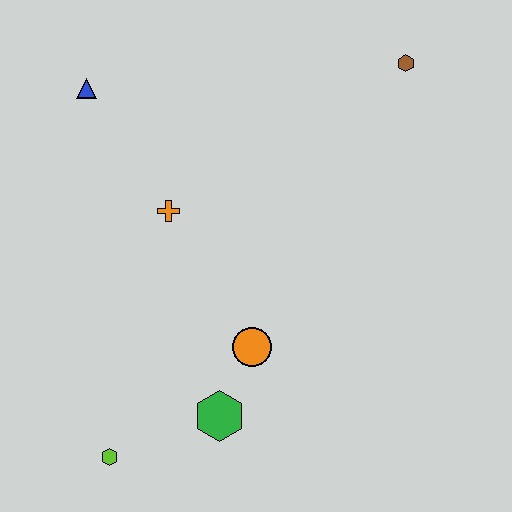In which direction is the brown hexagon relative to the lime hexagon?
The brown hexagon is above the lime hexagon.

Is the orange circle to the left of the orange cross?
No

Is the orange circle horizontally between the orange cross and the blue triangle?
No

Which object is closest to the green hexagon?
The orange circle is closest to the green hexagon.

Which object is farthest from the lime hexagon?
The brown hexagon is farthest from the lime hexagon.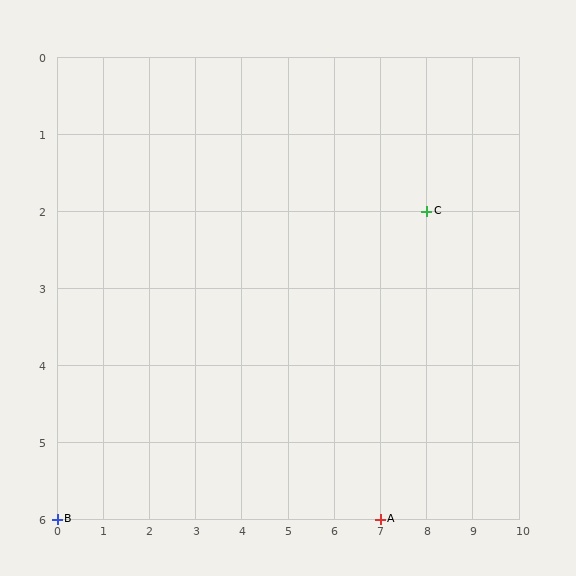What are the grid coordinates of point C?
Point C is at grid coordinates (8, 2).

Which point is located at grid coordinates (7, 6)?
Point A is at (7, 6).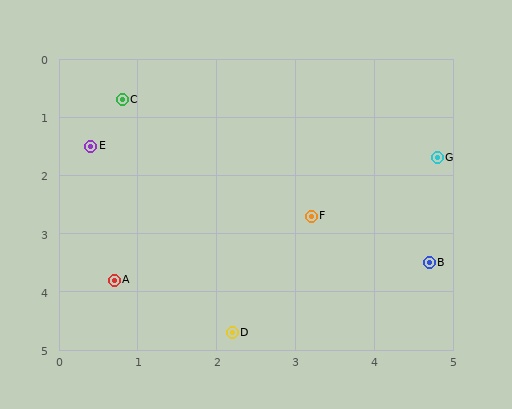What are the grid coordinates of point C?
Point C is at approximately (0.8, 0.7).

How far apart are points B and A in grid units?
Points B and A are about 4.0 grid units apart.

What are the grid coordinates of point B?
Point B is at approximately (4.7, 3.5).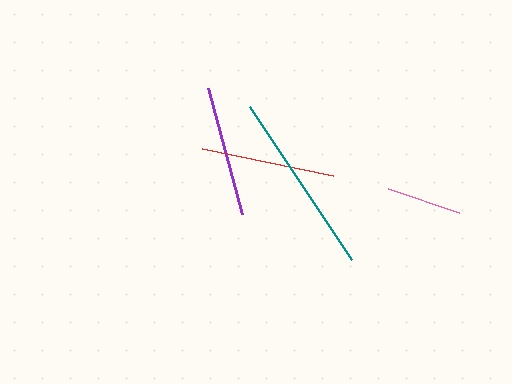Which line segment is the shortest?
The pink line is the shortest at approximately 74 pixels.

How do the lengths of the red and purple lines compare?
The red and purple lines are approximately the same length.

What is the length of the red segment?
The red segment is approximately 134 pixels long.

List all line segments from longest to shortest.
From longest to shortest: teal, red, purple, pink.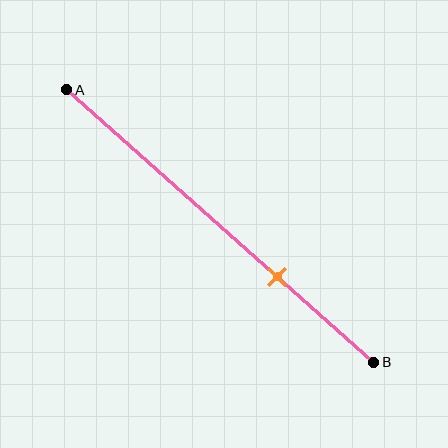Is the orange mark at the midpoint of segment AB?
No, the mark is at about 70% from A, not at the 50% midpoint.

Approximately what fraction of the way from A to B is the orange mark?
The orange mark is approximately 70% of the way from A to B.